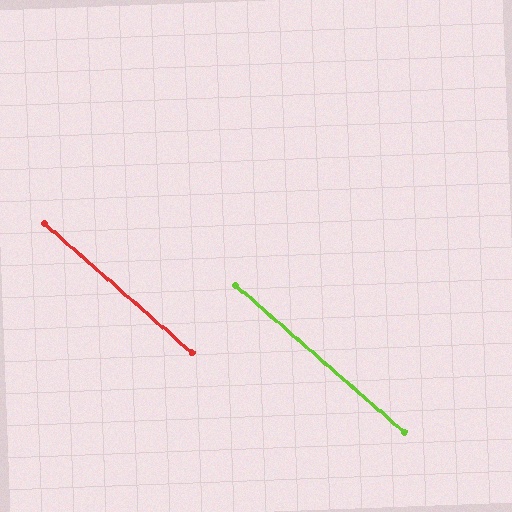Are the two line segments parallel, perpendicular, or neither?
Parallel — their directions differ by only 0.1°.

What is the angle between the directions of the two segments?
Approximately 0 degrees.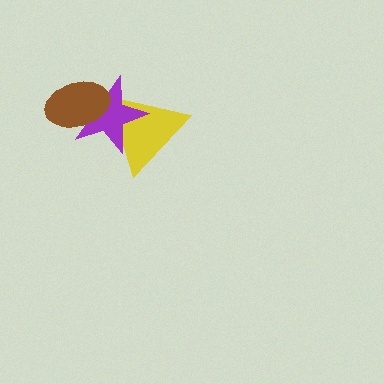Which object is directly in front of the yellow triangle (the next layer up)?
The purple star is directly in front of the yellow triangle.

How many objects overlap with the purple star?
2 objects overlap with the purple star.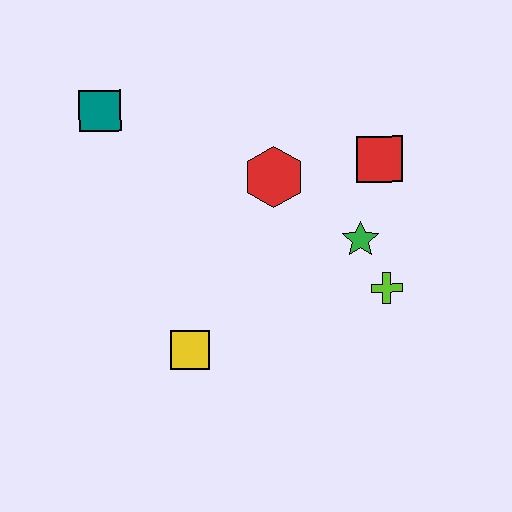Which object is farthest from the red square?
The teal square is farthest from the red square.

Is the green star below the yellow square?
No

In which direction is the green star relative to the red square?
The green star is below the red square.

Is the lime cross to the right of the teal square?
Yes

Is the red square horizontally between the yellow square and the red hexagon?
No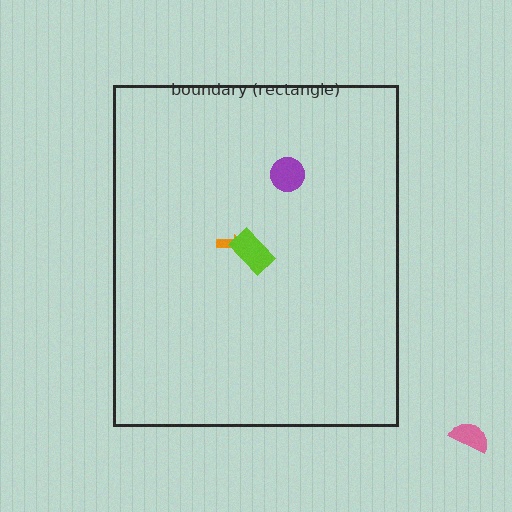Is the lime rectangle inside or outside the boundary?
Inside.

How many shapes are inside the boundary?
3 inside, 1 outside.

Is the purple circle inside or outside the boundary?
Inside.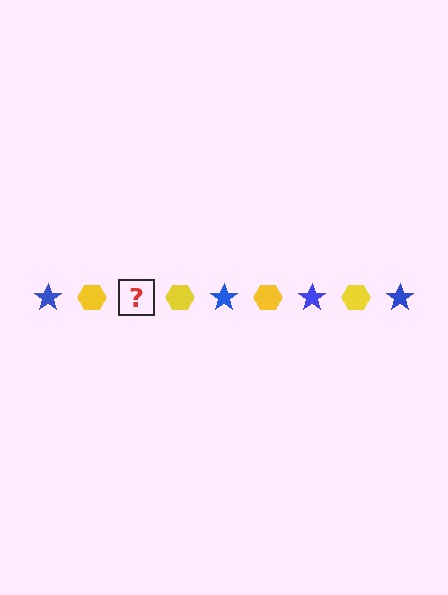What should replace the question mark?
The question mark should be replaced with a blue star.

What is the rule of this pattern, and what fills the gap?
The rule is that the pattern alternates between blue star and yellow hexagon. The gap should be filled with a blue star.